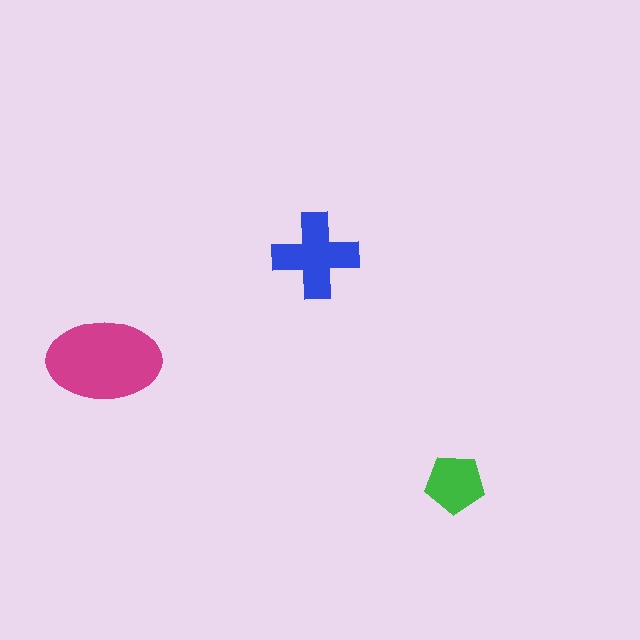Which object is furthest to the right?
The green pentagon is rightmost.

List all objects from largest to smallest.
The magenta ellipse, the blue cross, the green pentagon.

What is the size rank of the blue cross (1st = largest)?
2nd.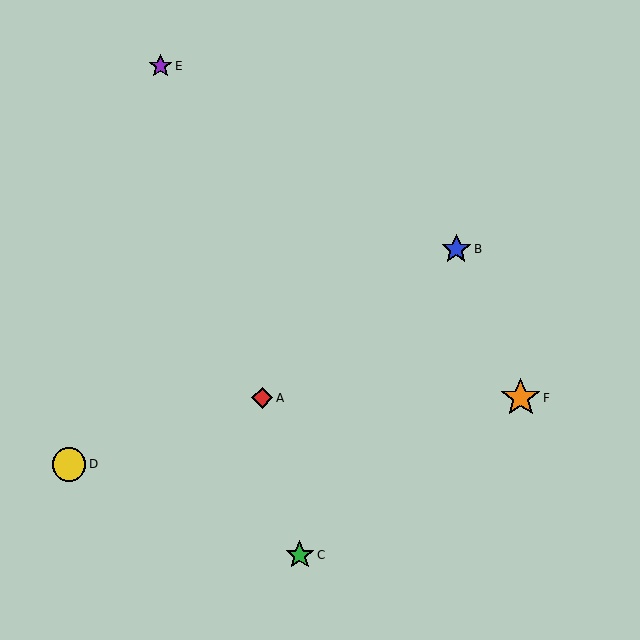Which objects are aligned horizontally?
Objects A, F are aligned horizontally.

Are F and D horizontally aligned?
No, F is at y≈398 and D is at y≈464.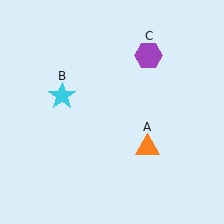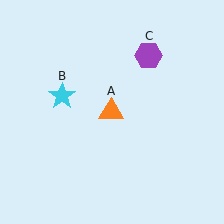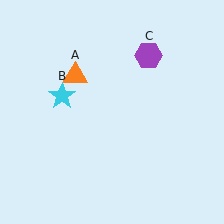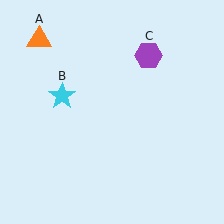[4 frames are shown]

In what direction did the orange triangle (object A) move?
The orange triangle (object A) moved up and to the left.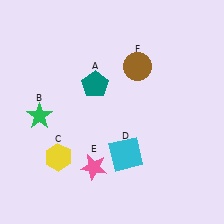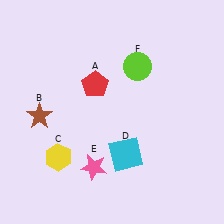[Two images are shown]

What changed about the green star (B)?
In Image 1, B is green. In Image 2, it changed to brown.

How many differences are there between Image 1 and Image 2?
There are 3 differences between the two images.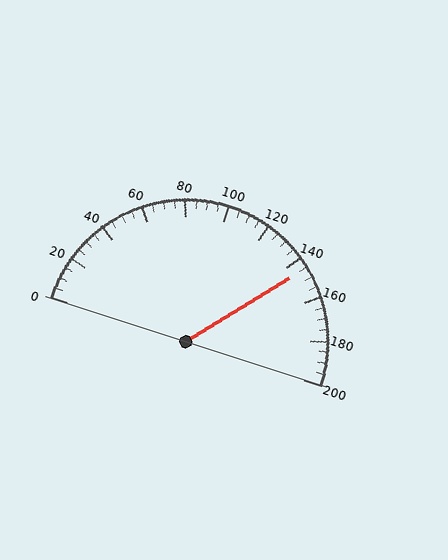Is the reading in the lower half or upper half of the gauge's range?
The reading is in the upper half of the range (0 to 200).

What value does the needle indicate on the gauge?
The needle indicates approximately 145.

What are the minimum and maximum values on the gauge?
The gauge ranges from 0 to 200.